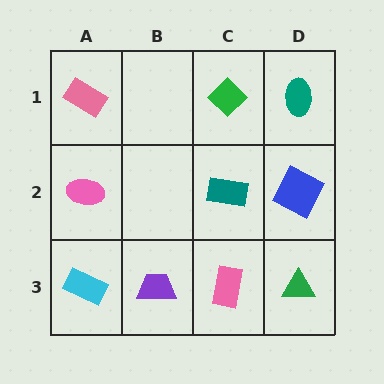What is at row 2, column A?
A pink ellipse.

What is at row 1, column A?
A pink rectangle.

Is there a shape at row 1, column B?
No, that cell is empty.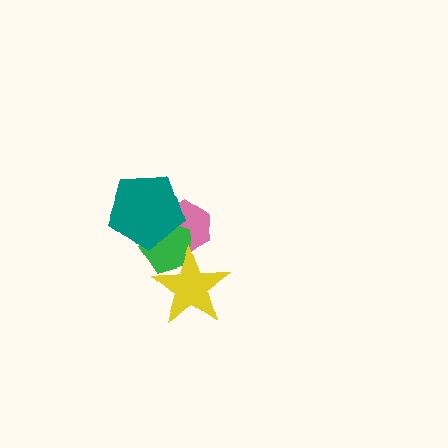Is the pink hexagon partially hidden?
Yes, it is partially covered by another shape.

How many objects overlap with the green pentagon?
3 objects overlap with the green pentagon.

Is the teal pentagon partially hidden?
No, no other shape covers it.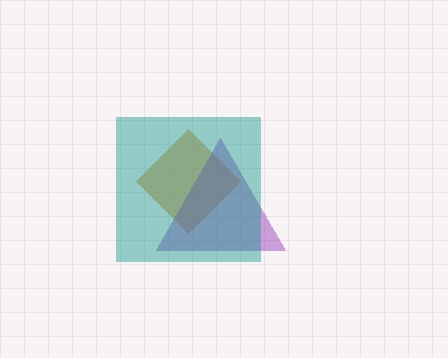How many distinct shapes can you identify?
There are 3 distinct shapes: an orange diamond, a purple triangle, a teal square.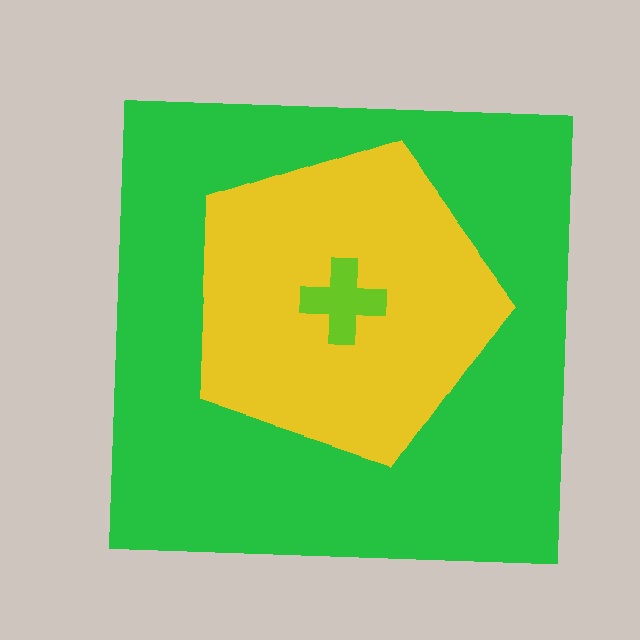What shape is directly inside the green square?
The yellow pentagon.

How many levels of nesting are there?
3.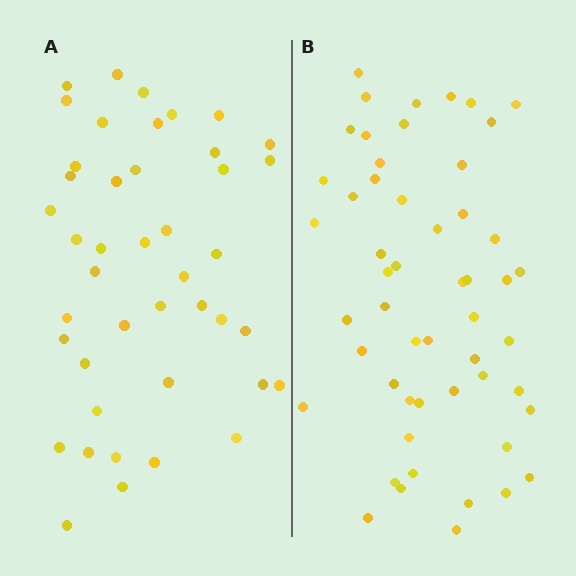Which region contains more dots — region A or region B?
Region B (the right region) has more dots.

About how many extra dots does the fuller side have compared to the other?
Region B has roughly 10 or so more dots than region A.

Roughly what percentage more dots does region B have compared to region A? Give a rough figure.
About 25% more.